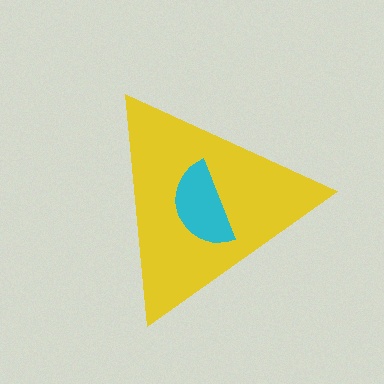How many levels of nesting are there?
2.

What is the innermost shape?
The cyan semicircle.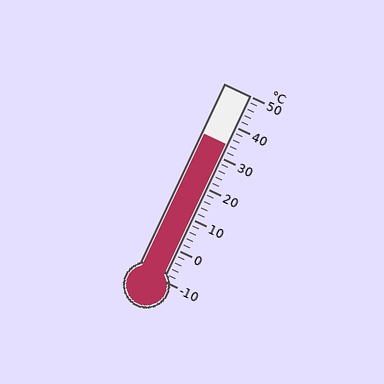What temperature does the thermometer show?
The thermometer shows approximately 34°C.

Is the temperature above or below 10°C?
The temperature is above 10°C.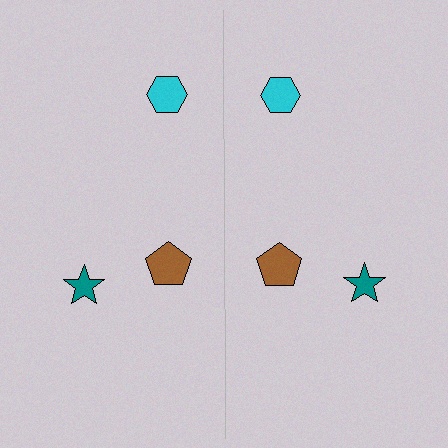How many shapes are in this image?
There are 6 shapes in this image.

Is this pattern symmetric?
Yes, this pattern has bilateral (reflection) symmetry.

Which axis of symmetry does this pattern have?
The pattern has a vertical axis of symmetry running through the center of the image.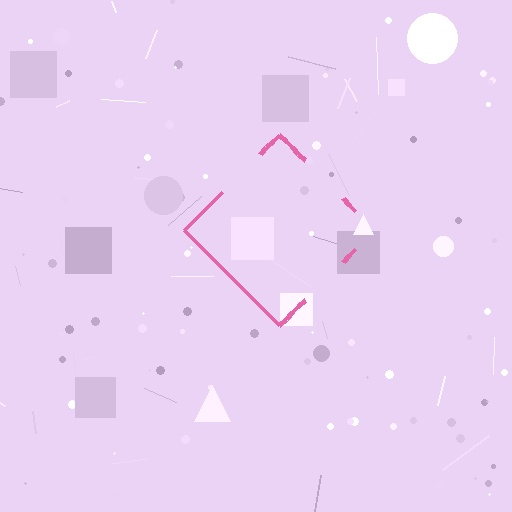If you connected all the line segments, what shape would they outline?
They would outline a diamond.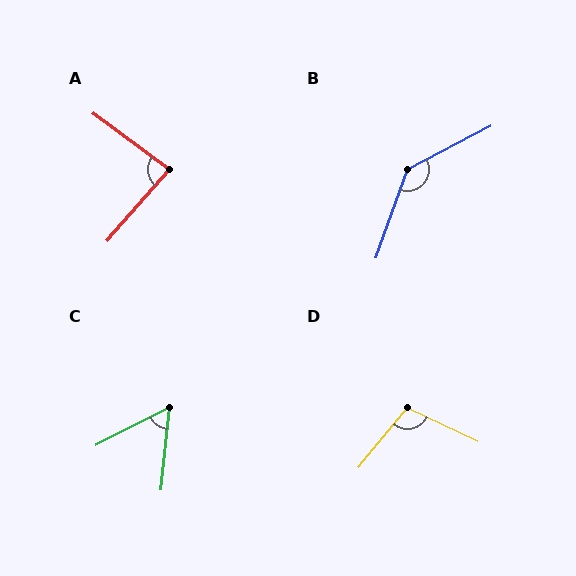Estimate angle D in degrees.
Approximately 104 degrees.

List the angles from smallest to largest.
C (57°), A (85°), D (104°), B (137°).